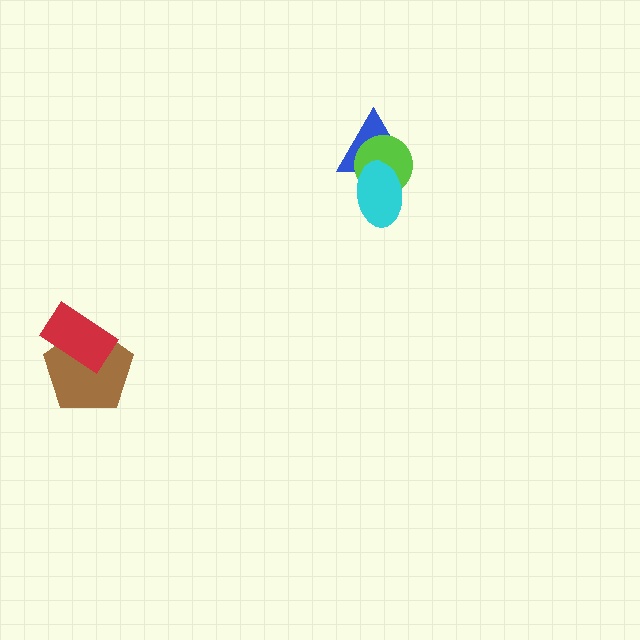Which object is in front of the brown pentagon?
The red rectangle is in front of the brown pentagon.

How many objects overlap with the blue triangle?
2 objects overlap with the blue triangle.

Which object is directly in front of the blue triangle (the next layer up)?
The lime circle is directly in front of the blue triangle.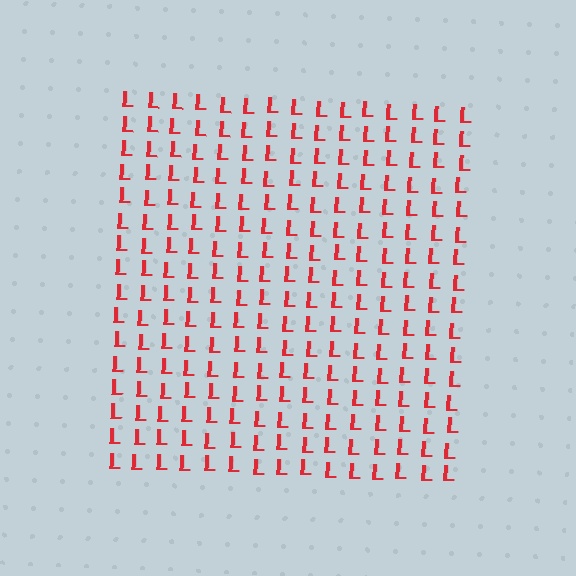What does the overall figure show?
The overall figure shows a square.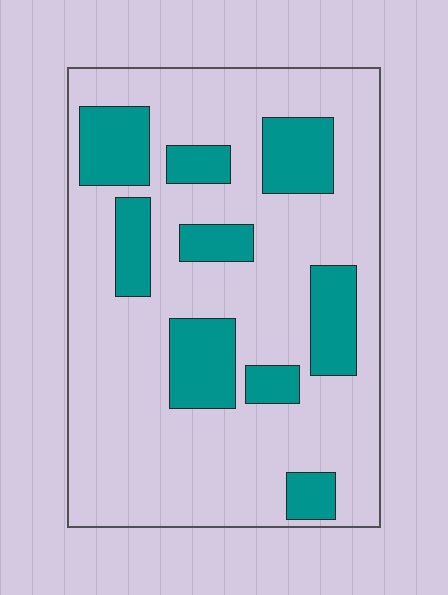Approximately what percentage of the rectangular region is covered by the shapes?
Approximately 25%.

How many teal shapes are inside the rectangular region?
9.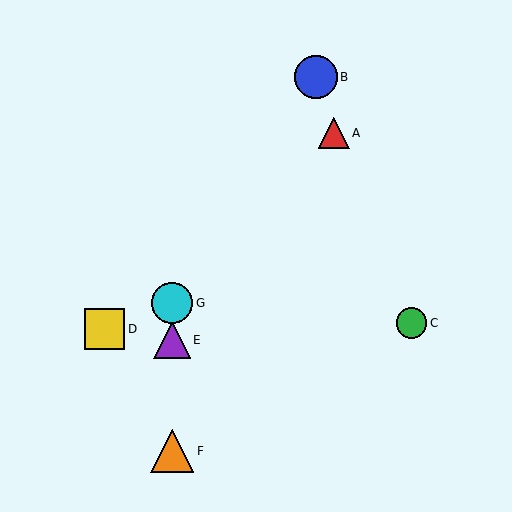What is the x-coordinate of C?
Object C is at x≈411.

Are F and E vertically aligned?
Yes, both are at x≈172.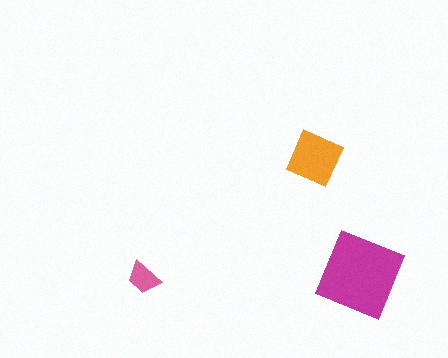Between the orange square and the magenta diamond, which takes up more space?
The magenta diamond.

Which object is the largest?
The magenta diamond.